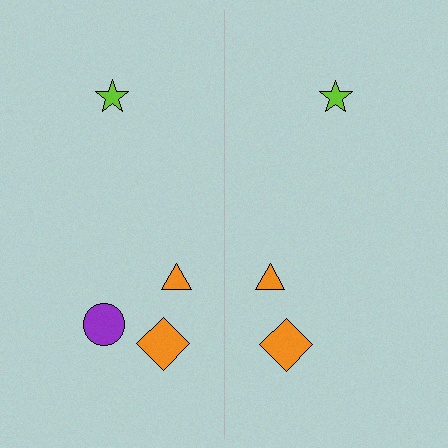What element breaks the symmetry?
A purple circle is missing from the right side.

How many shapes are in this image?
There are 7 shapes in this image.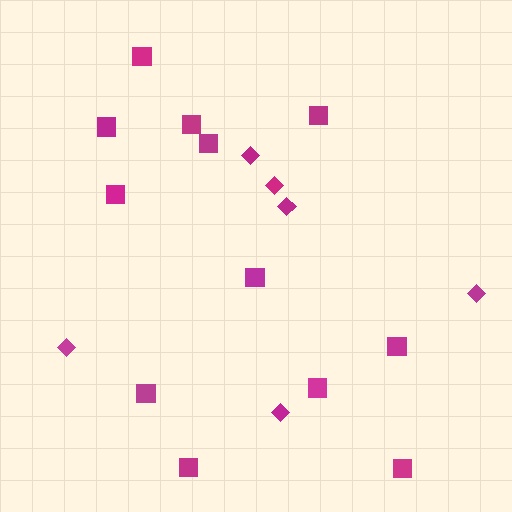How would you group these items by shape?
There are 2 groups: one group of diamonds (6) and one group of squares (12).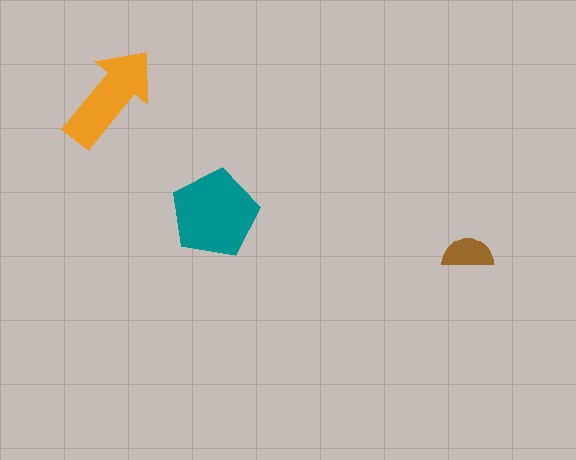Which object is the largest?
The teal pentagon.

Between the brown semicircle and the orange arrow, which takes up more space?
The orange arrow.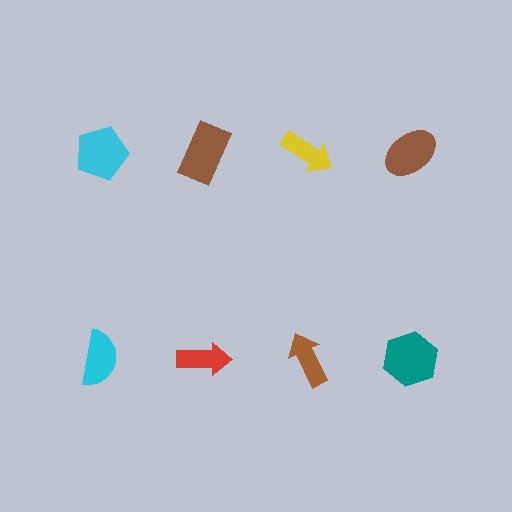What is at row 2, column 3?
A brown arrow.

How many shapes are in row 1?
4 shapes.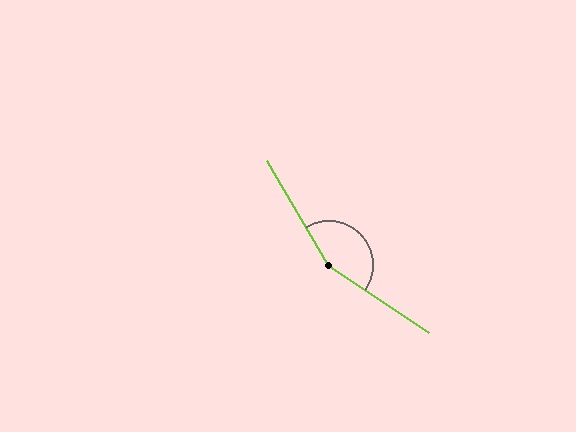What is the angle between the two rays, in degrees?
Approximately 154 degrees.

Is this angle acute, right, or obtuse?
It is obtuse.